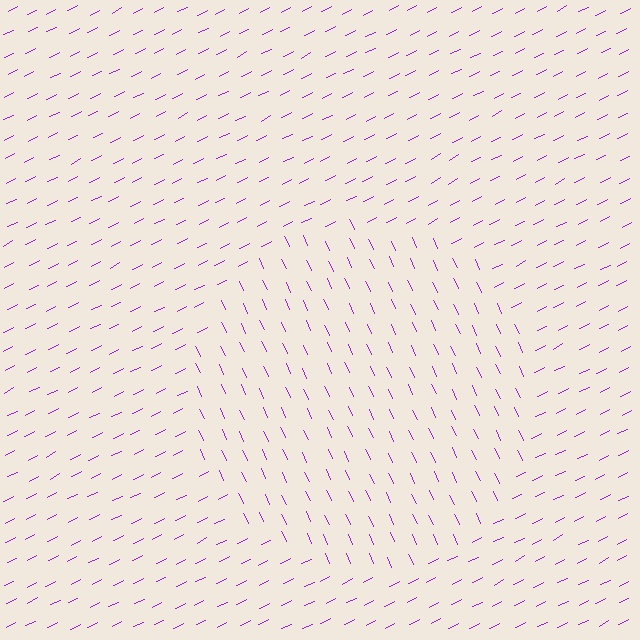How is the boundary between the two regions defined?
The boundary is defined purely by a change in line orientation (approximately 88 degrees difference). All lines are the same color and thickness.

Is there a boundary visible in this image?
Yes, there is a texture boundary formed by a change in line orientation.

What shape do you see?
I see a circle.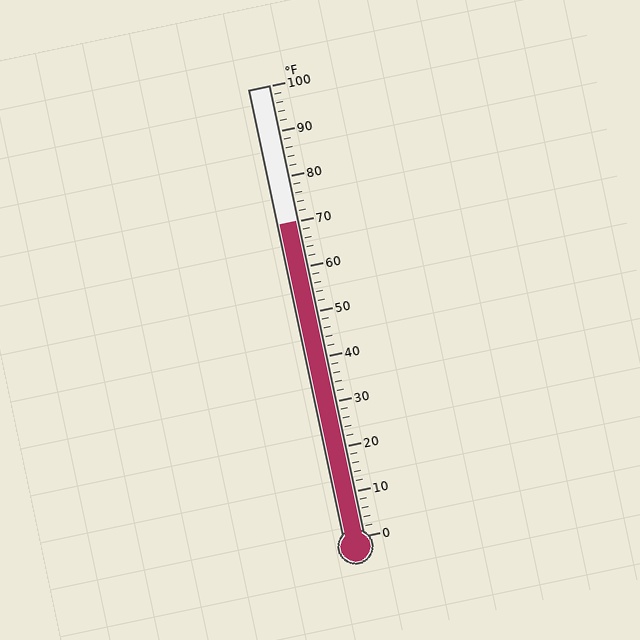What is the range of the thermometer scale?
The thermometer scale ranges from 0°F to 100°F.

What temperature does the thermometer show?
The thermometer shows approximately 70°F.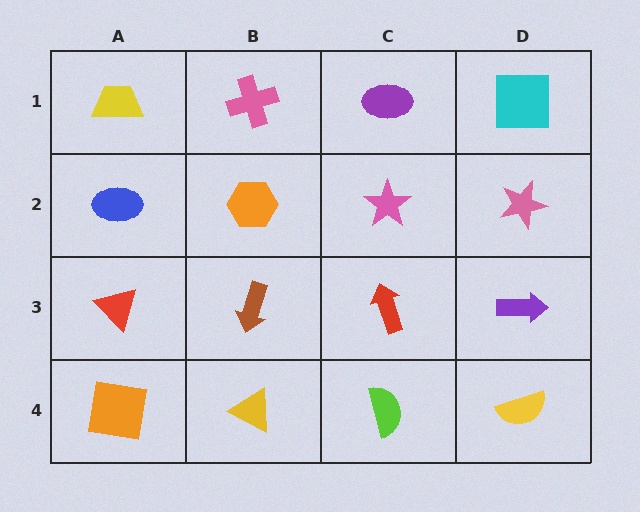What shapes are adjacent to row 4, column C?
A red arrow (row 3, column C), a yellow triangle (row 4, column B), a yellow semicircle (row 4, column D).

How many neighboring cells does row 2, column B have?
4.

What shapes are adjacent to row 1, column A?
A blue ellipse (row 2, column A), a pink cross (row 1, column B).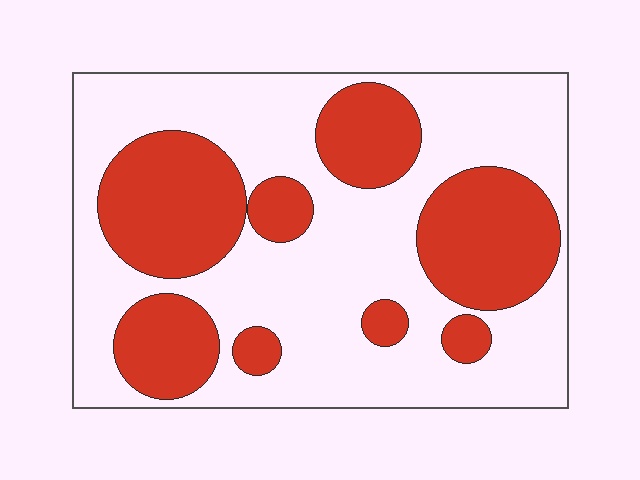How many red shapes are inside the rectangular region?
8.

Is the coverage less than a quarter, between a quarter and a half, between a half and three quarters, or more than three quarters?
Between a quarter and a half.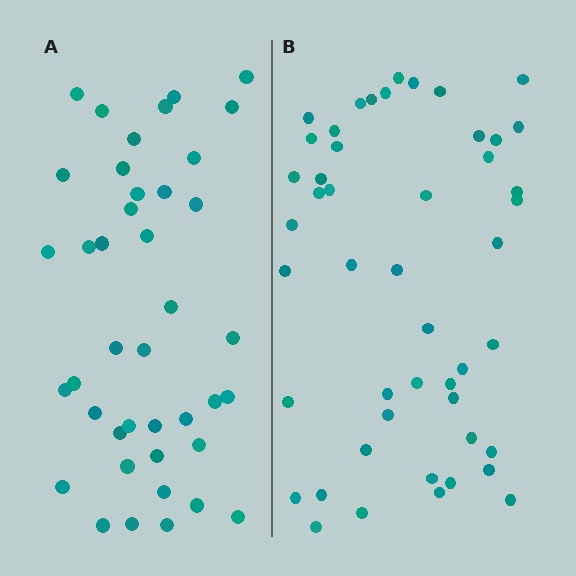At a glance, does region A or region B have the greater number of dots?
Region B (the right region) has more dots.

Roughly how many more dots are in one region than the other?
Region B has roughly 8 or so more dots than region A.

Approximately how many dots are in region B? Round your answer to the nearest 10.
About 50 dots. (The exact count is 48, which rounds to 50.)